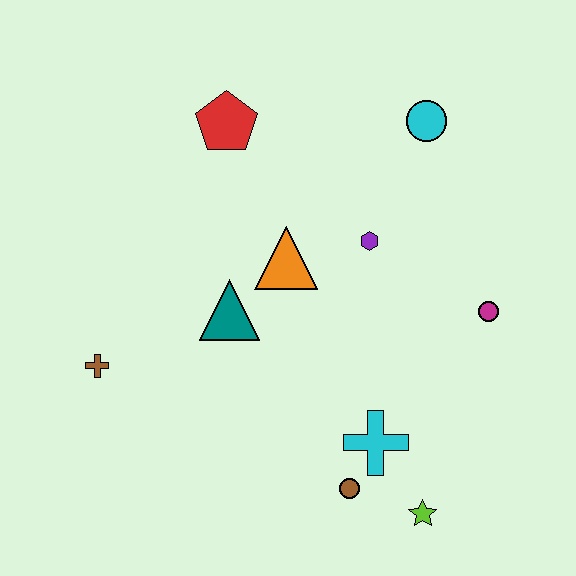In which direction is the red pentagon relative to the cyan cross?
The red pentagon is above the cyan cross.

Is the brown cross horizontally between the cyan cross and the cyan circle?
No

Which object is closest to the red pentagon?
The orange triangle is closest to the red pentagon.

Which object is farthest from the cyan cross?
The red pentagon is farthest from the cyan cross.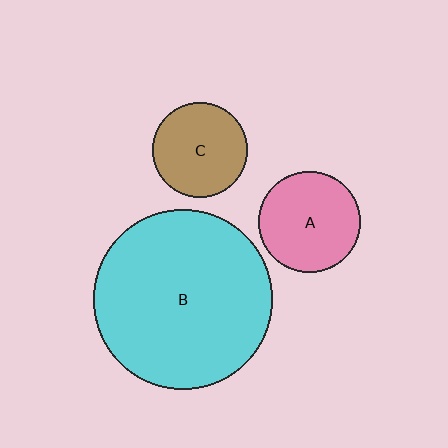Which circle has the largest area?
Circle B (cyan).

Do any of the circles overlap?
No, none of the circles overlap.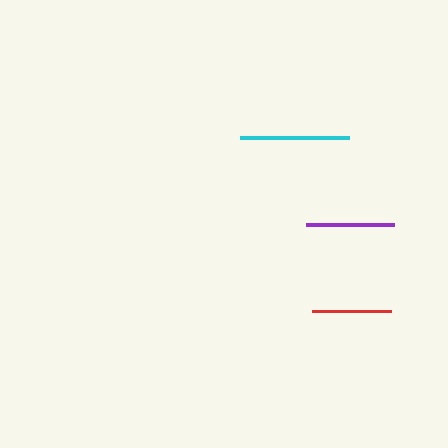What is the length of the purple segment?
The purple segment is approximately 88 pixels long.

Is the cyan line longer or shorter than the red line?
The cyan line is longer than the red line.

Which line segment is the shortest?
The red line is the shortest at approximately 79 pixels.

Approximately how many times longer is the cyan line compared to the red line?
The cyan line is approximately 1.4 times the length of the red line.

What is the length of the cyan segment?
The cyan segment is approximately 109 pixels long.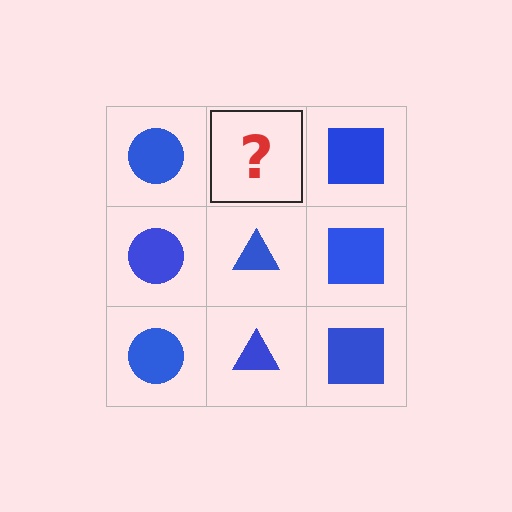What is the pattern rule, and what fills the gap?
The rule is that each column has a consistent shape. The gap should be filled with a blue triangle.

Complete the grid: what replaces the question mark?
The question mark should be replaced with a blue triangle.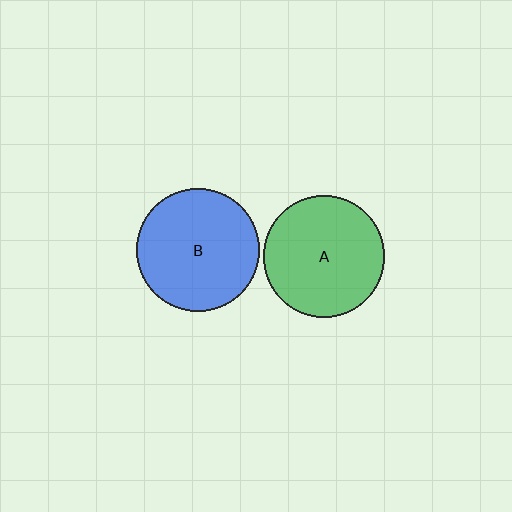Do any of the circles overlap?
No, none of the circles overlap.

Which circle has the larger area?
Circle B (blue).